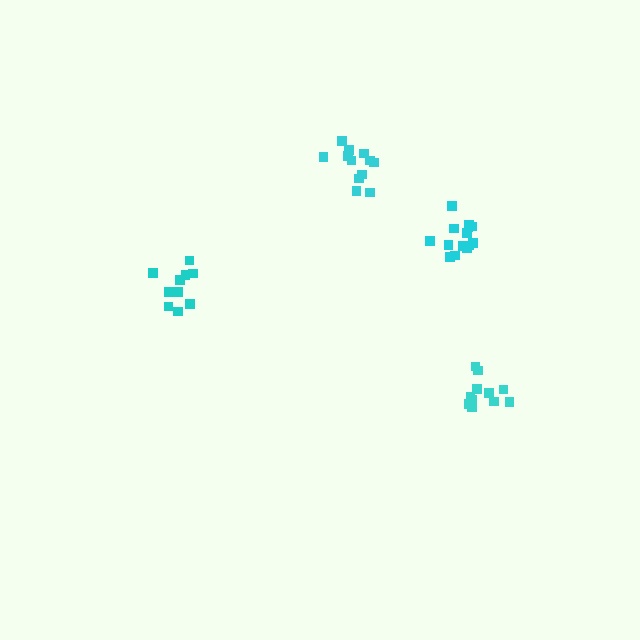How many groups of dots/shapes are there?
There are 4 groups.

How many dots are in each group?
Group 1: 11 dots, Group 2: 14 dots, Group 3: 11 dots, Group 4: 12 dots (48 total).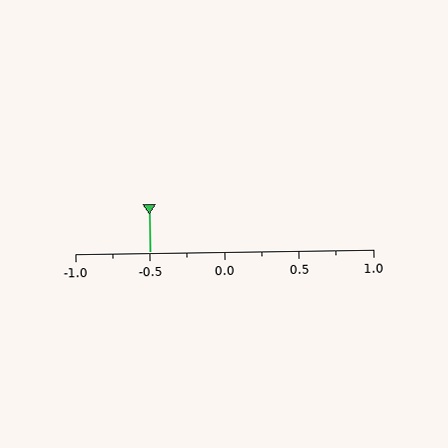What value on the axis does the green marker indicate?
The marker indicates approximately -0.5.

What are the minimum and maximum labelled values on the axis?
The axis runs from -1.0 to 1.0.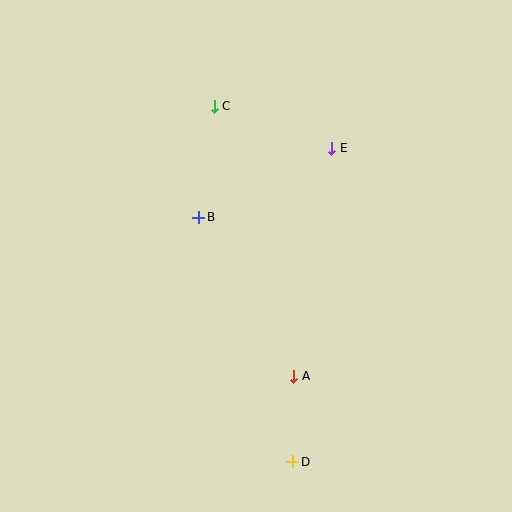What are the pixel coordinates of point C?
Point C is at (214, 106).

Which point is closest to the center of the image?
Point B at (199, 217) is closest to the center.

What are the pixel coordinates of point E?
Point E is at (332, 148).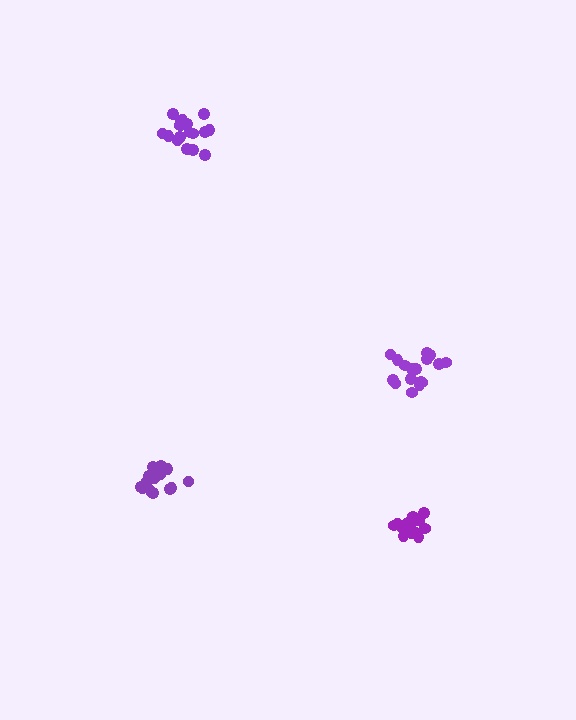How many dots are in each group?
Group 1: 14 dots, Group 2: 18 dots, Group 3: 13 dots, Group 4: 17 dots (62 total).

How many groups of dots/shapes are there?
There are 4 groups.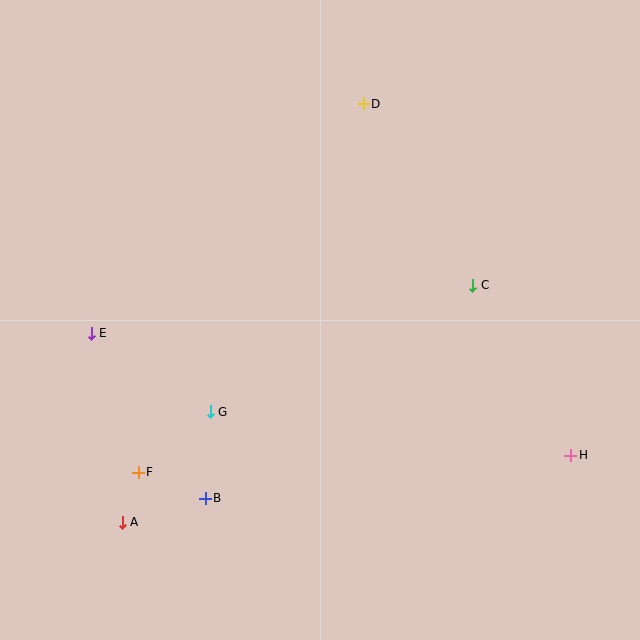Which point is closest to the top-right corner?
Point D is closest to the top-right corner.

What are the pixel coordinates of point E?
Point E is at (91, 333).